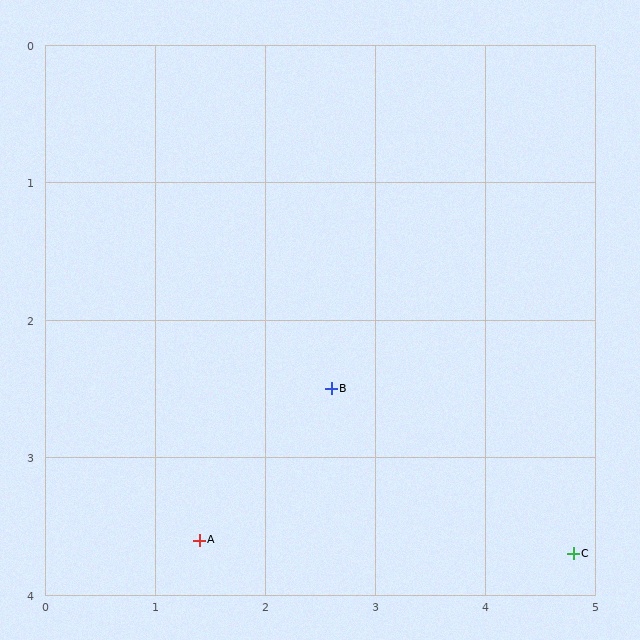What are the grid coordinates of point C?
Point C is at approximately (4.8, 3.7).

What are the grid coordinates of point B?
Point B is at approximately (2.6, 2.5).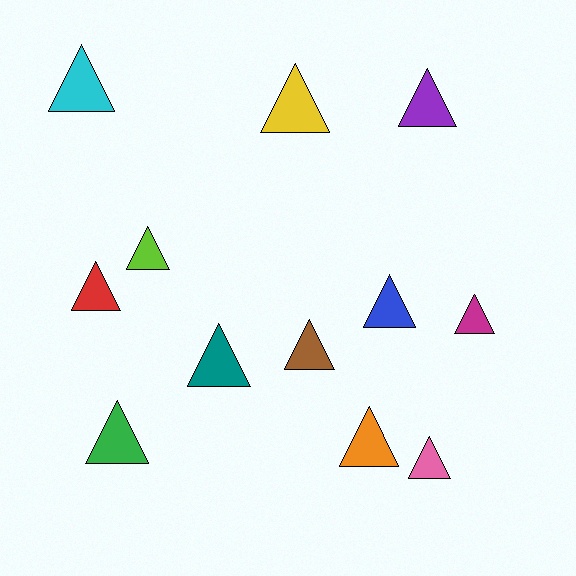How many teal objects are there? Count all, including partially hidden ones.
There is 1 teal object.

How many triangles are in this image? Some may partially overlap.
There are 12 triangles.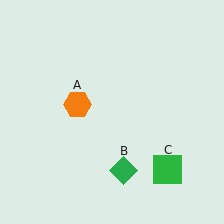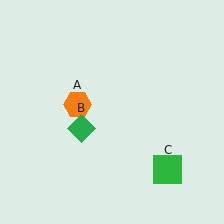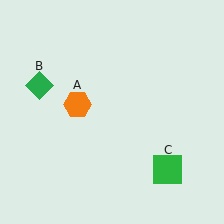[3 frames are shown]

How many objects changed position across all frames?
1 object changed position: green diamond (object B).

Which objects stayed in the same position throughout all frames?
Orange hexagon (object A) and green square (object C) remained stationary.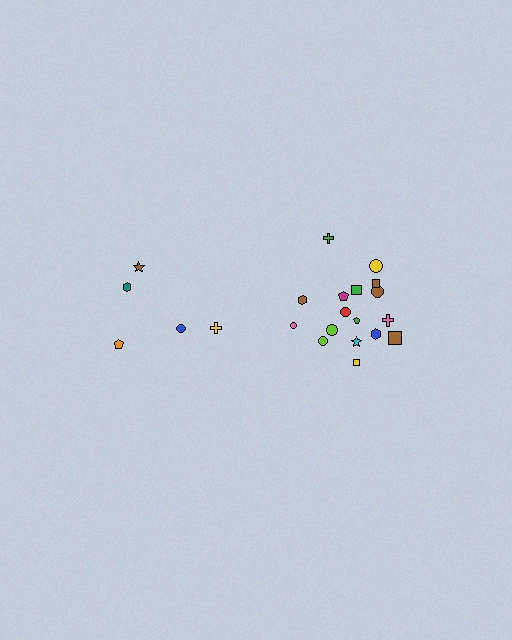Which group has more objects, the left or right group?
The right group.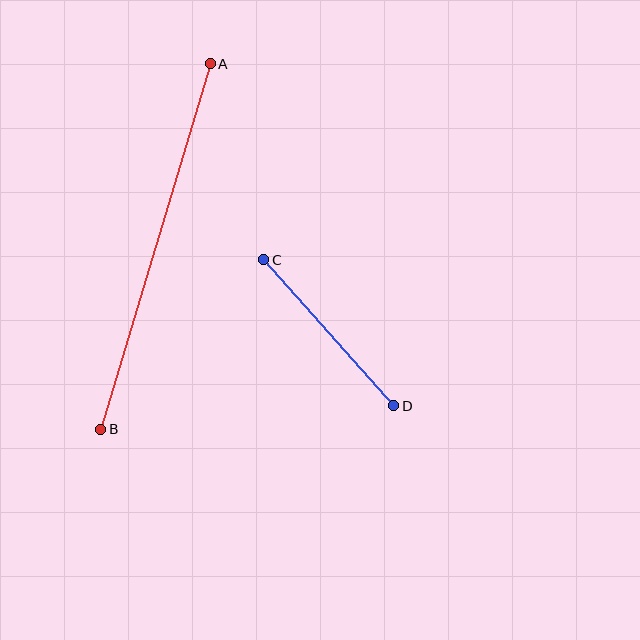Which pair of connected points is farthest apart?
Points A and B are farthest apart.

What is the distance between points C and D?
The distance is approximately 195 pixels.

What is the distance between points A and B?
The distance is approximately 381 pixels.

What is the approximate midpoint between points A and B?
The midpoint is at approximately (155, 247) pixels.